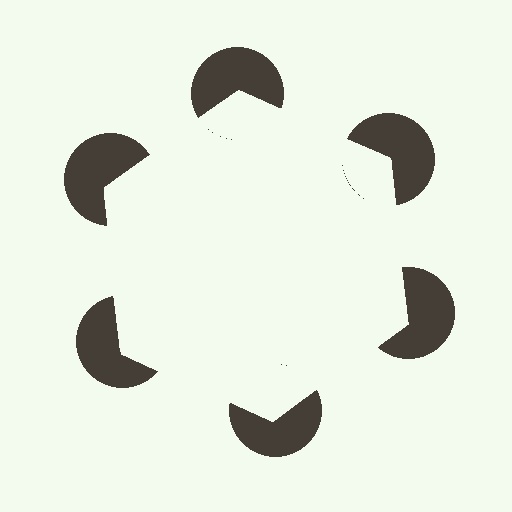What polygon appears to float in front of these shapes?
An illusory hexagon — its edges are inferred from the aligned wedge cuts in the pac-man discs, not physically drawn.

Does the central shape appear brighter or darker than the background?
It typically appears slightly brighter than the background, even though no actual brightness change is drawn.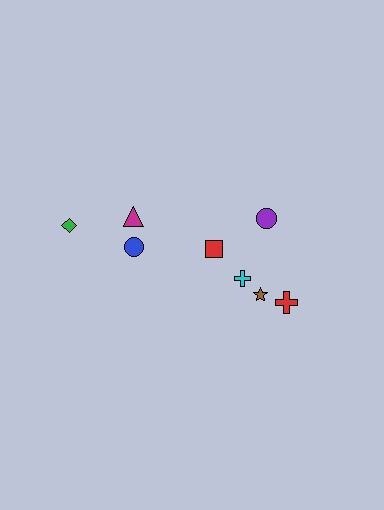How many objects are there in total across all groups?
There are 8 objects.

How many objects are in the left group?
There are 3 objects.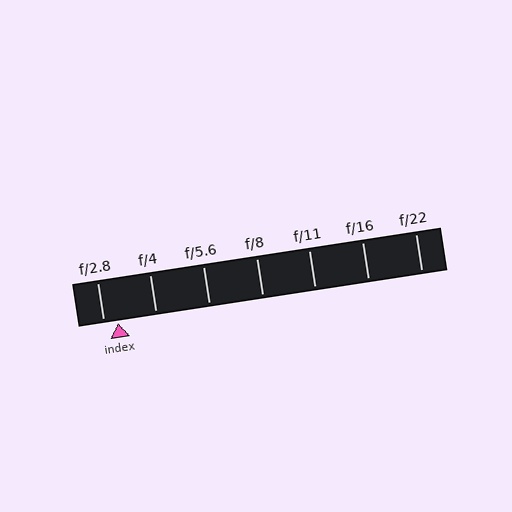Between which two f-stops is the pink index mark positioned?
The index mark is between f/2.8 and f/4.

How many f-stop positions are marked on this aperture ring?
There are 7 f-stop positions marked.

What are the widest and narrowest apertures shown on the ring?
The widest aperture shown is f/2.8 and the narrowest is f/22.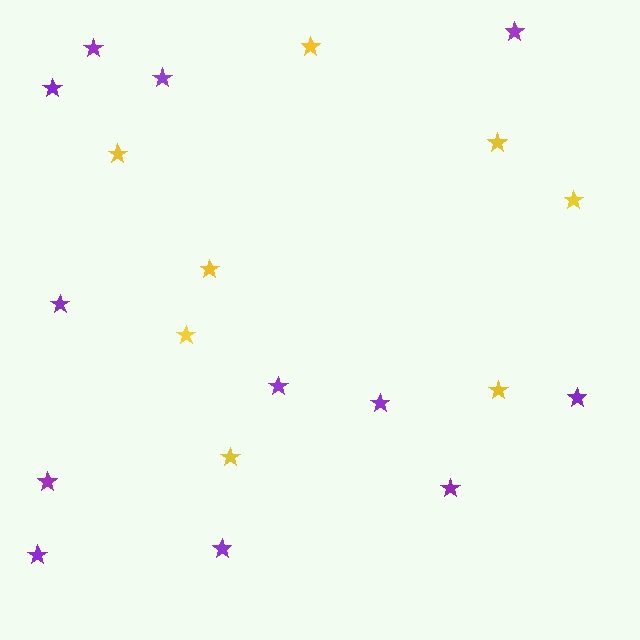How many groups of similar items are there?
There are 2 groups: one group of purple stars (12) and one group of yellow stars (8).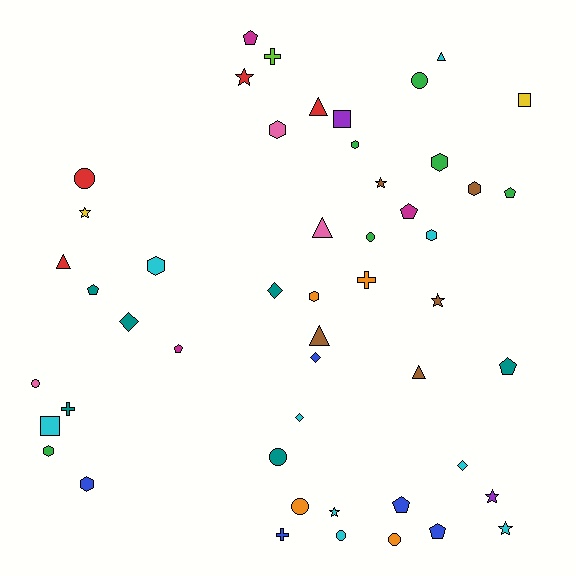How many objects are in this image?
There are 50 objects.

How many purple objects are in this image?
There are 2 purple objects.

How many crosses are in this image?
There are 4 crosses.